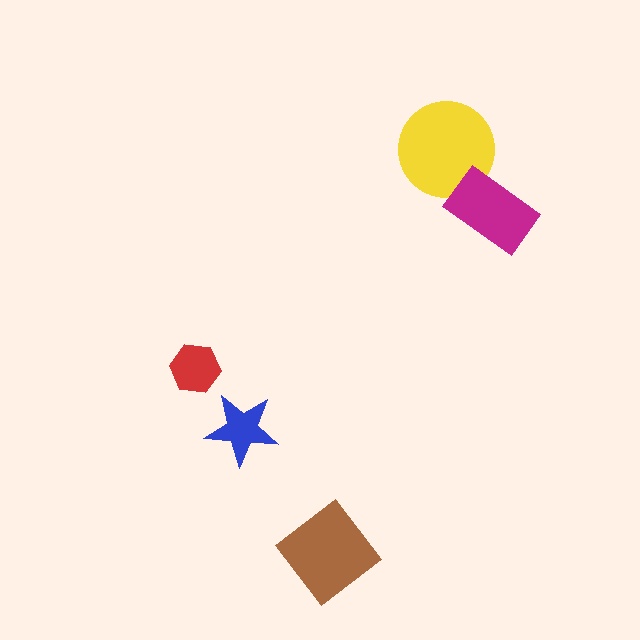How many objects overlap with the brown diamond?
0 objects overlap with the brown diamond.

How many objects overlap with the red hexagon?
0 objects overlap with the red hexagon.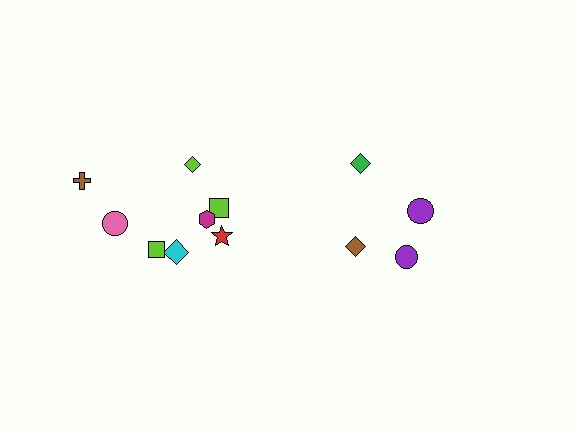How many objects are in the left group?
There are 8 objects.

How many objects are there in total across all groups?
There are 12 objects.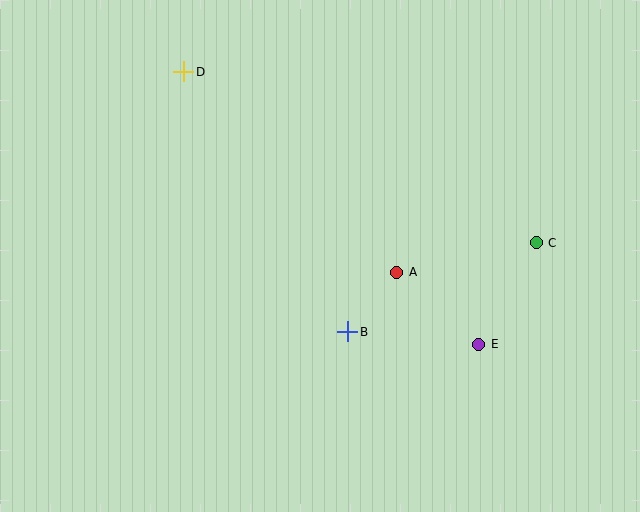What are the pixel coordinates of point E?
Point E is at (479, 344).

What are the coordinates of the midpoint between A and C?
The midpoint between A and C is at (466, 258).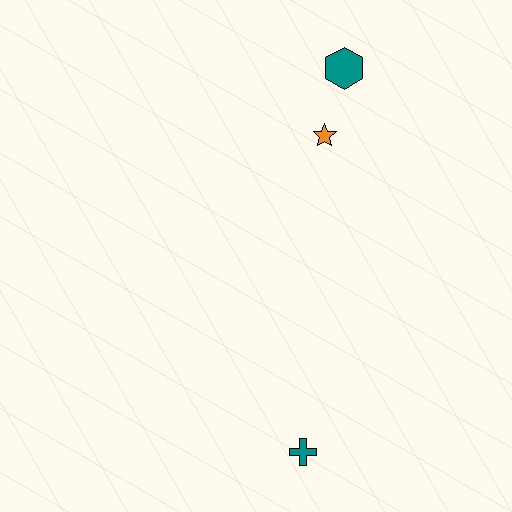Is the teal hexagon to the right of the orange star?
Yes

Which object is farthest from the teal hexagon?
The teal cross is farthest from the teal hexagon.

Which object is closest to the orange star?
The teal hexagon is closest to the orange star.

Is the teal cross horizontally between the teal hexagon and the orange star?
No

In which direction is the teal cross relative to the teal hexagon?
The teal cross is below the teal hexagon.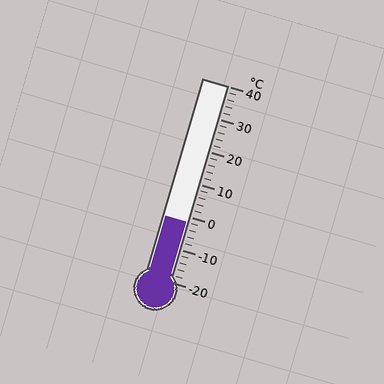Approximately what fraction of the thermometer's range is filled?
The thermometer is filled to approximately 30% of its range.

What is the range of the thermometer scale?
The thermometer scale ranges from -20°C to 40°C.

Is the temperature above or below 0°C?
The temperature is below 0°C.